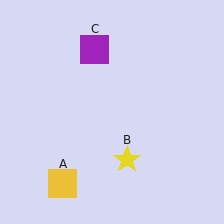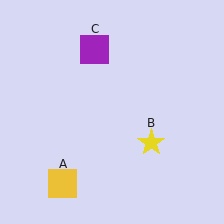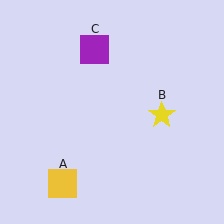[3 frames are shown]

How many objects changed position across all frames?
1 object changed position: yellow star (object B).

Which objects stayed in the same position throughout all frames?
Yellow square (object A) and purple square (object C) remained stationary.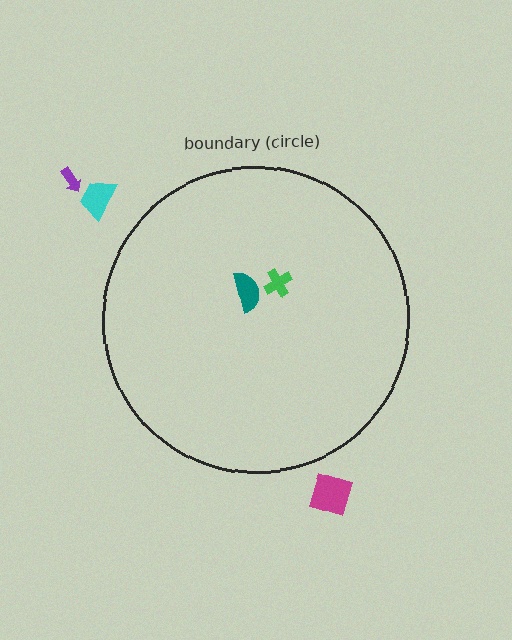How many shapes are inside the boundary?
2 inside, 3 outside.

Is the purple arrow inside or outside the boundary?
Outside.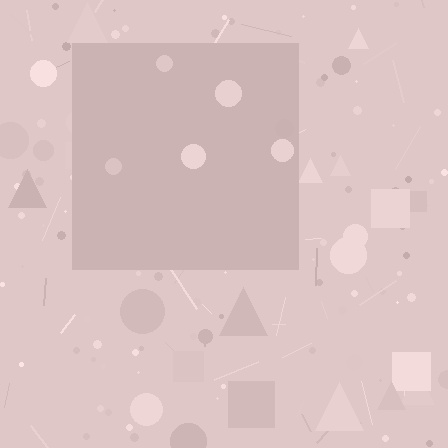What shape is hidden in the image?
A square is hidden in the image.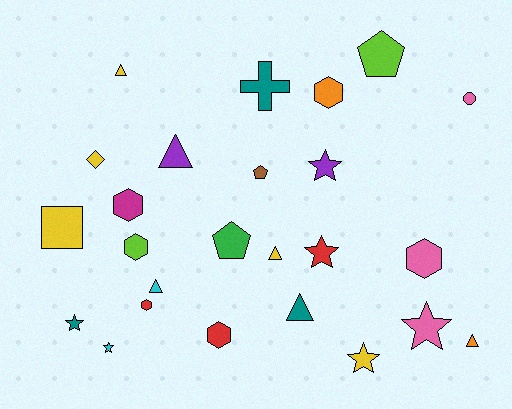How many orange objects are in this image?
There are 2 orange objects.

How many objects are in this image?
There are 25 objects.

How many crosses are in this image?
There is 1 cross.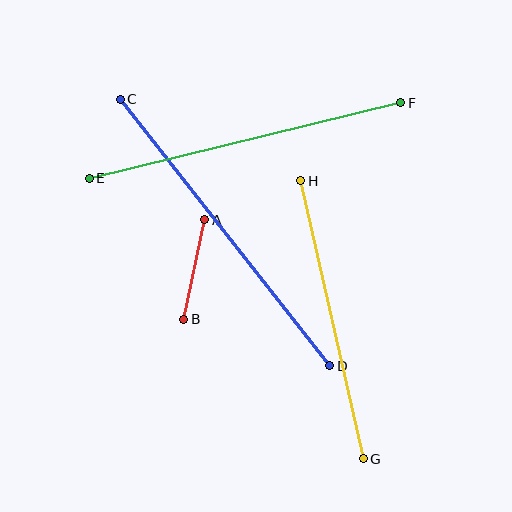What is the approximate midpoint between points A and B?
The midpoint is at approximately (194, 270) pixels.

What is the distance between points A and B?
The distance is approximately 102 pixels.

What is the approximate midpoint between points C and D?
The midpoint is at approximately (225, 232) pixels.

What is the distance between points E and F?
The distance is approximately 321 pixels.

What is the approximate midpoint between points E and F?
The midpoint is at approximately (245, 141) pixels.